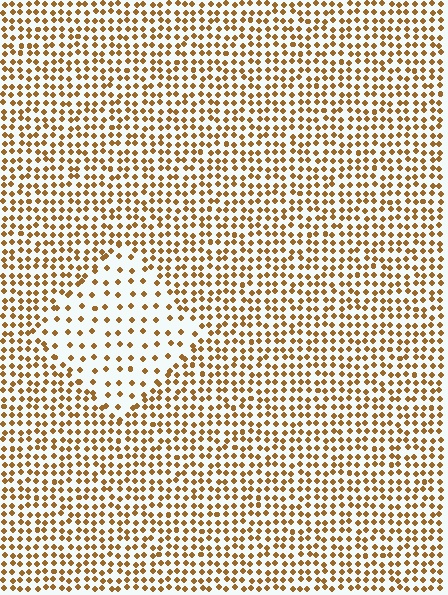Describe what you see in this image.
The image contains small brown elements arranged at two different densities. A diamond-shaped region is visible where the elements are less densely packed than the surrounding area.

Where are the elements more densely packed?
The elements are more densely packed outside the diamond boundary.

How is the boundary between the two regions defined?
The boundary is defined by a change in element density (approximately 2.3x ratio). All elements are the same color, size, and shape.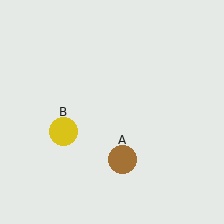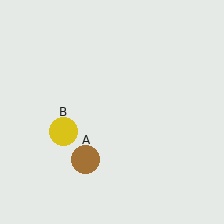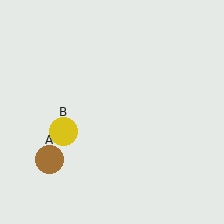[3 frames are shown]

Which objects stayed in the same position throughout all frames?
Yellow circle (object B) remained stationary.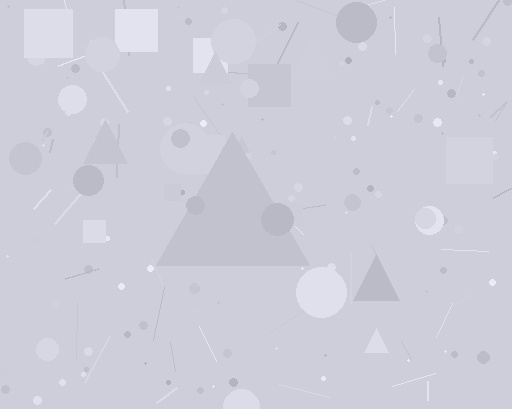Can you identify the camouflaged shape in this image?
The camouflaged shape is a triangle.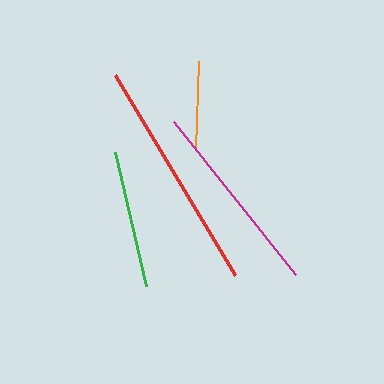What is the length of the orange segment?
The orange segment is approximately 87 pixels long.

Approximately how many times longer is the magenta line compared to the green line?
The magenta line is approximately 1.4 times the length of the green line.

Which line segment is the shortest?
The orange line is the shortest at approximately 87 pixels.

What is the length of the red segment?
The red segment is approximately 233 pixels long.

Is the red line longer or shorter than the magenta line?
The red line is longer than the magenta line.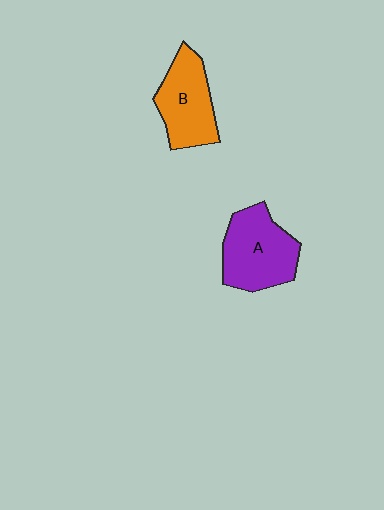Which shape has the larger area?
Shape A (purple).